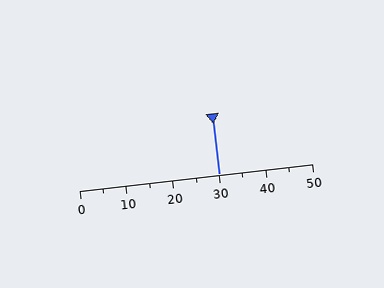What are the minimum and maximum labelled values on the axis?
The axis runs from 0 to 50.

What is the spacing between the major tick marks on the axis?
The major ticks are spaced 10 apart.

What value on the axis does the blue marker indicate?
The marker indicates approximately 30.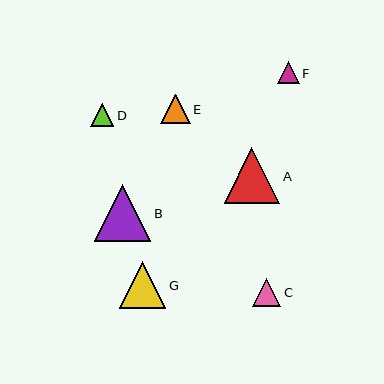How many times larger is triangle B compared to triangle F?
Triangle B is approximately 2.6 times the size of triangle F.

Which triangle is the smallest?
Triangle F is the smallest with a size of approximately 22 pixels.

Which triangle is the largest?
Triangle B is the largest with a size of approximately 57 pixels.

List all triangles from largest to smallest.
From largest to smallest: B, A, G, E, C, D, F.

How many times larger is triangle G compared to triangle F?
Triangle G is approximately 2.1 times the size of triangle F.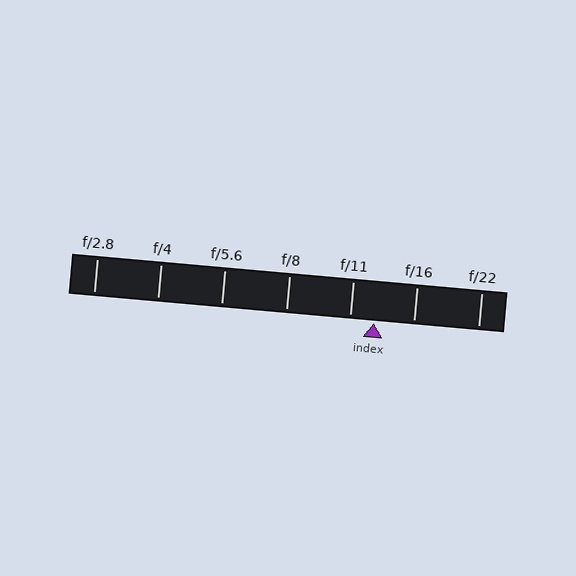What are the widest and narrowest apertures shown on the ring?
The widest aperture shown is f/2.8 and the narrowest is f/22.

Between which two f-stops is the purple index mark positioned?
The index mark is between f/11 and f/16.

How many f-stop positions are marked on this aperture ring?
There are 7 f-stop positions marked.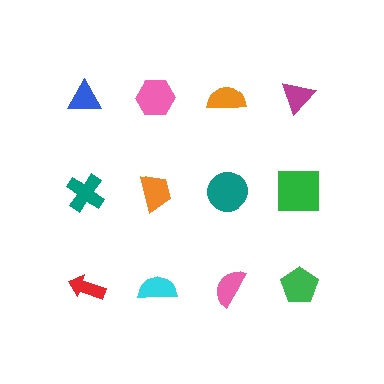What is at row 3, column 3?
A pink semicircle.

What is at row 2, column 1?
A teal cross.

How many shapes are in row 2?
4 shapes.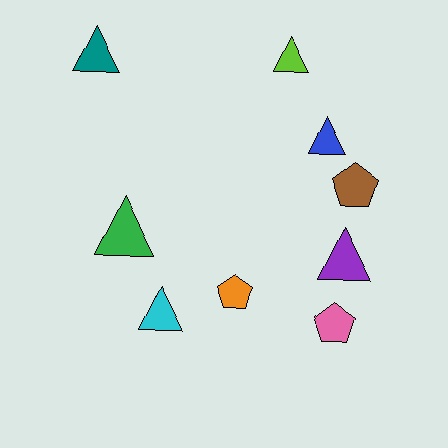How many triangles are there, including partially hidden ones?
There are 6 triangles.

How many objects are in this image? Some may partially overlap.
There are 9 objects.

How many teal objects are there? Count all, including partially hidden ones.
There is 1 teal object.